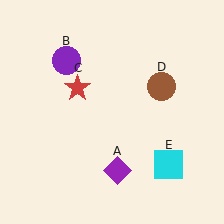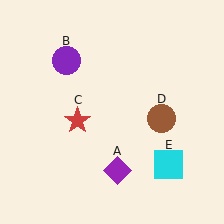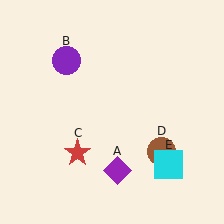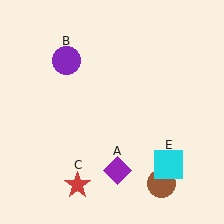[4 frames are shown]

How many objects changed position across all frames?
2 objects changed position: red star (object C), brown circle (object D).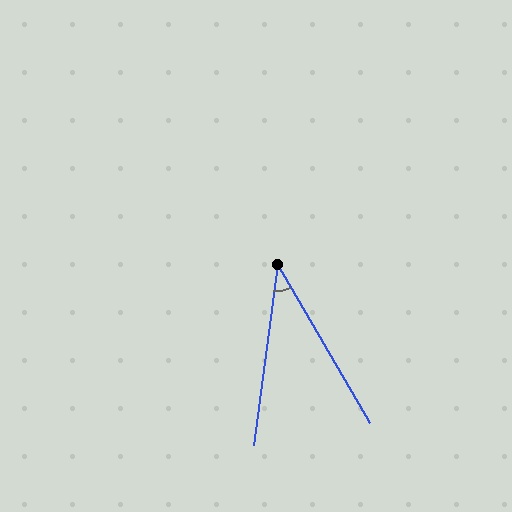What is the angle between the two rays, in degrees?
Approximately 38 degrees.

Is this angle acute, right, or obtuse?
It is acute.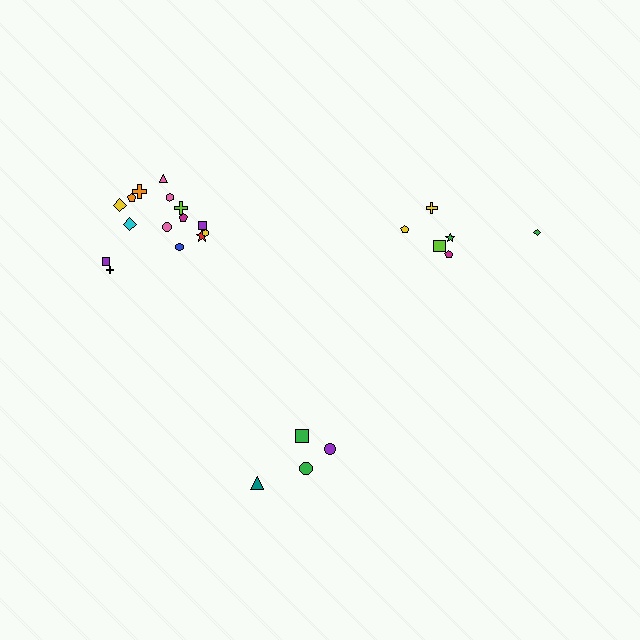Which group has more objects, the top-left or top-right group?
The top-left group.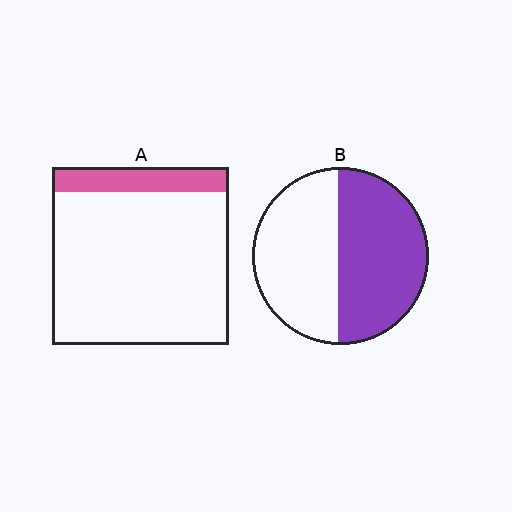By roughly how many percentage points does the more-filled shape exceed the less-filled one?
By roughly 40 percentage points (B over A).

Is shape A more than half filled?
No.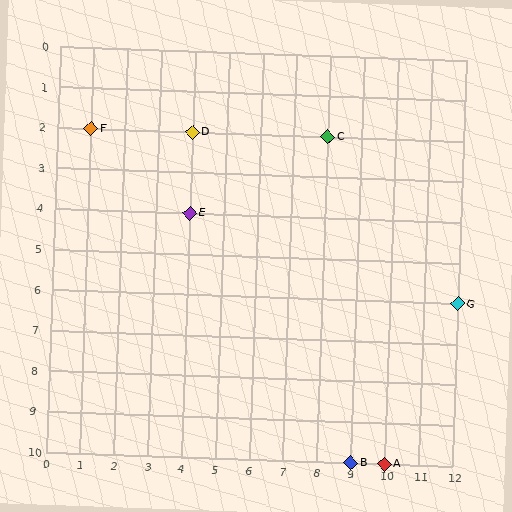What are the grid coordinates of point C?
Point C is at grid coordinates (8, 2).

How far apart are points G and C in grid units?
Points G and C are 4 columns and 4 rows apart (about 5.7 grid units diagonally).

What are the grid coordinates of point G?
Point G is at grid coordinates (12, 6).